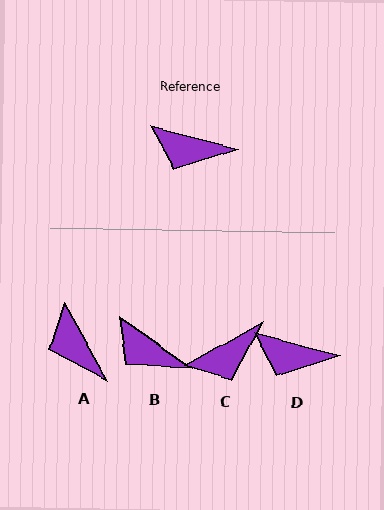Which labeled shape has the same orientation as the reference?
D.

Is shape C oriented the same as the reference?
No, it is off by about 44 degrees.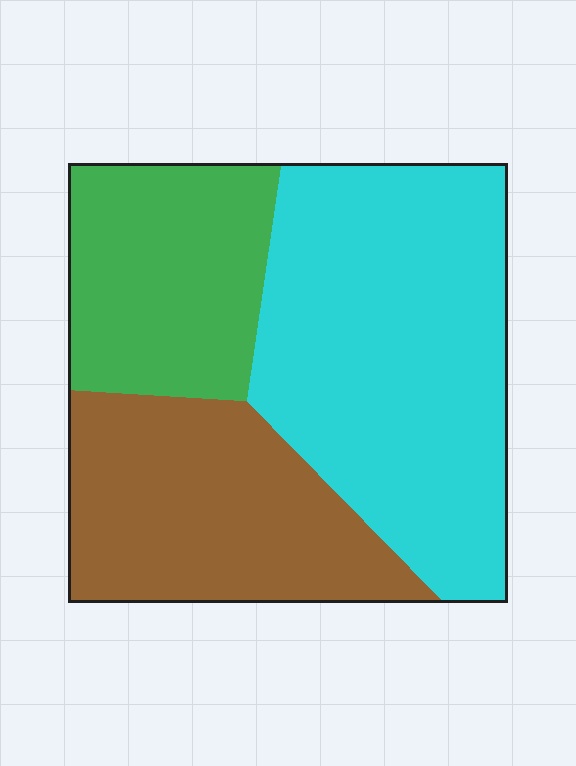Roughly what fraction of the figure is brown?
Brown takes up about one third (1/3) of the figure.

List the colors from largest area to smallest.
From largest to smallest: cyan, brown, green.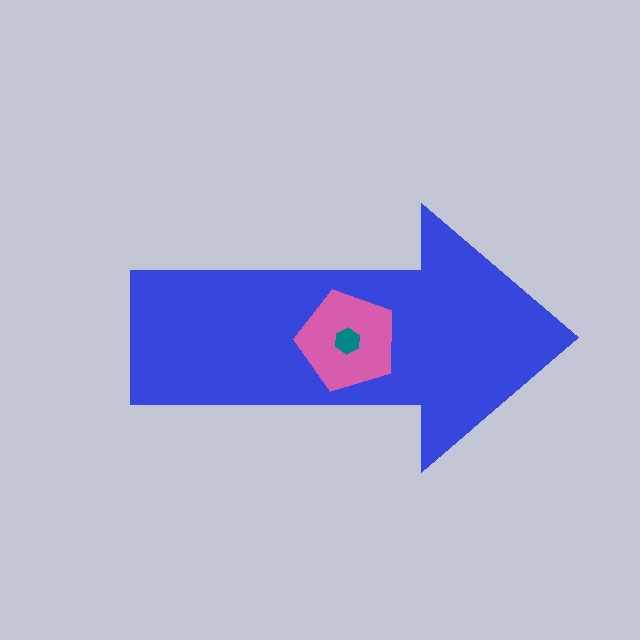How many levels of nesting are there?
3.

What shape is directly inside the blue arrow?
The pink pentagon.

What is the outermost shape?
The blue arrow.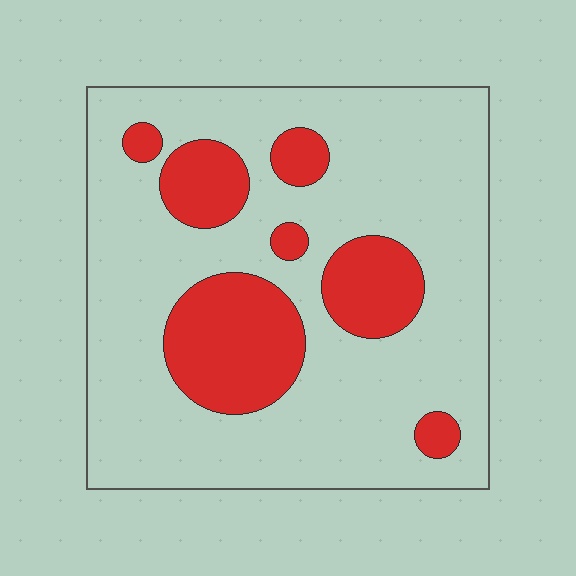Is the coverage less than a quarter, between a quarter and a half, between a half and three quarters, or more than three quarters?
Less than a quarter.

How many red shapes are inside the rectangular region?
7.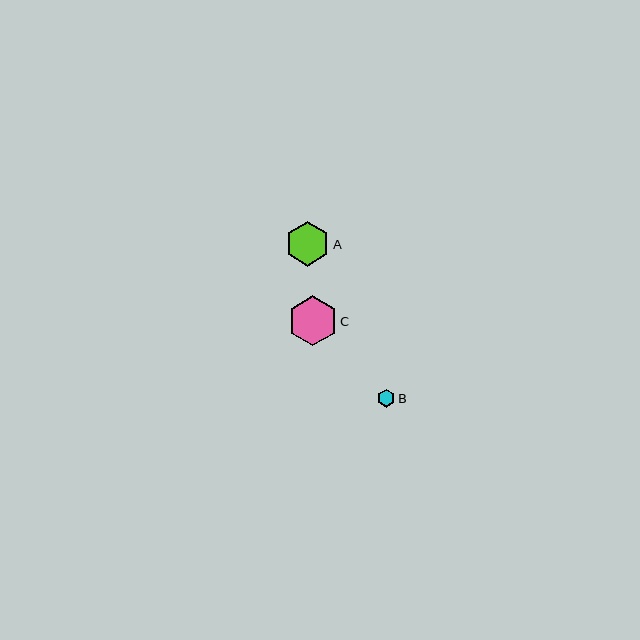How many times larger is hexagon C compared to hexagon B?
Hexagon C is approximately 2.8 times the size of hexagon B.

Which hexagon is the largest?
Hexagon C is the largest with a size of approximately 50 pixels.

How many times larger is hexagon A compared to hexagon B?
Hexagon A is approximately 2.5 times the size of hexagon B.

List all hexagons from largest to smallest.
From largest to smallest: C, A, B.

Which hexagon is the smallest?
Hexagon B is the smallest with a size of approximately 18 pixels.